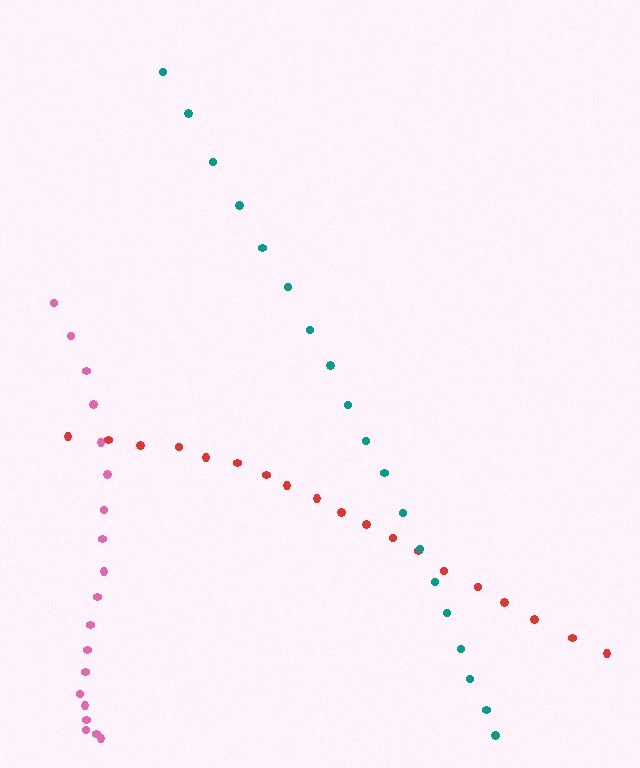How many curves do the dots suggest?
There are 3 distinct paths.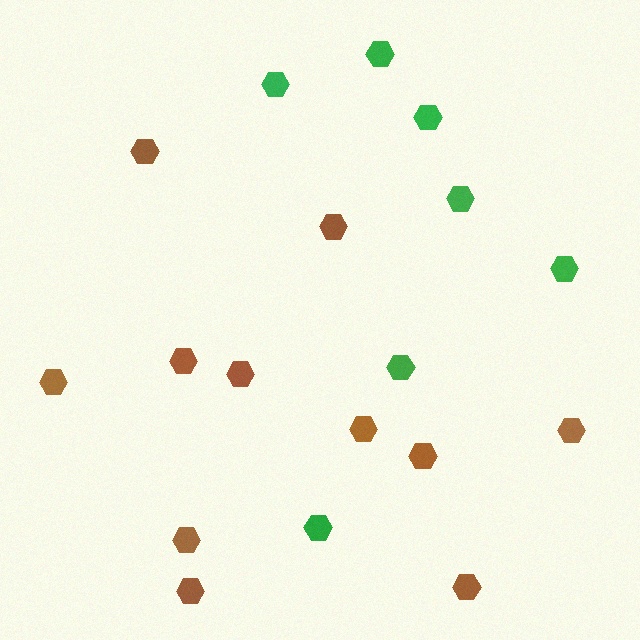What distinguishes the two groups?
There are 2 groups: one group of green hexagons (7) and one group of brown hexagons (11).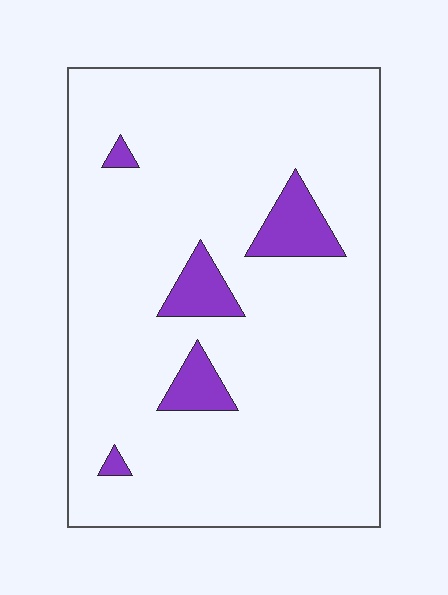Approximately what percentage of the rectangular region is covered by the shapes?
Approximately 10%.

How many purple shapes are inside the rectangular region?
5.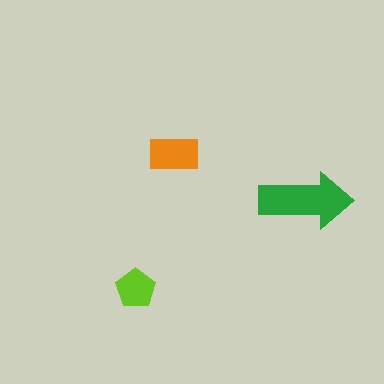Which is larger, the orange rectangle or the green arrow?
The green arrow.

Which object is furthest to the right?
The green arrow is rightmost.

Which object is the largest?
The green arrow.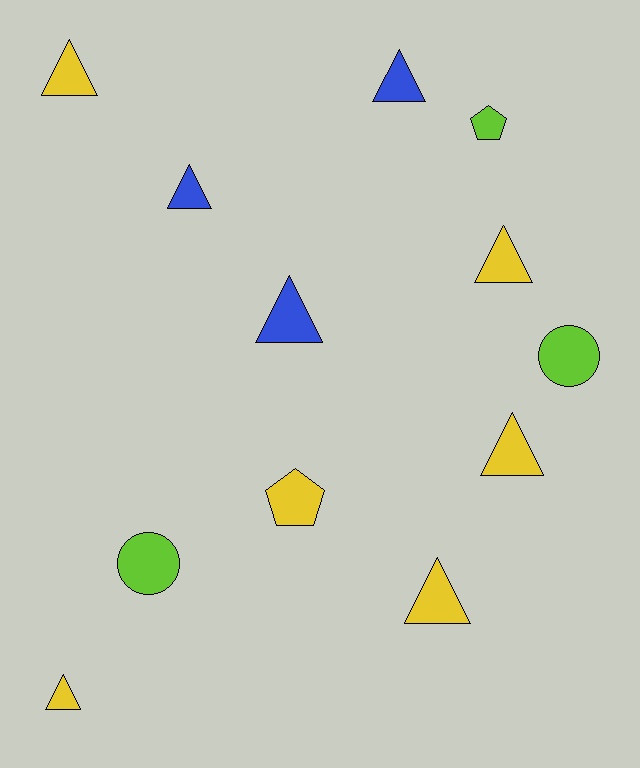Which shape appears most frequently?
Triangle, with 8 objects.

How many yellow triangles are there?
There are 5 yellow triangles.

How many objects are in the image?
There are 12 objects.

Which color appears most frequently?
Yellow, with 6 objects.